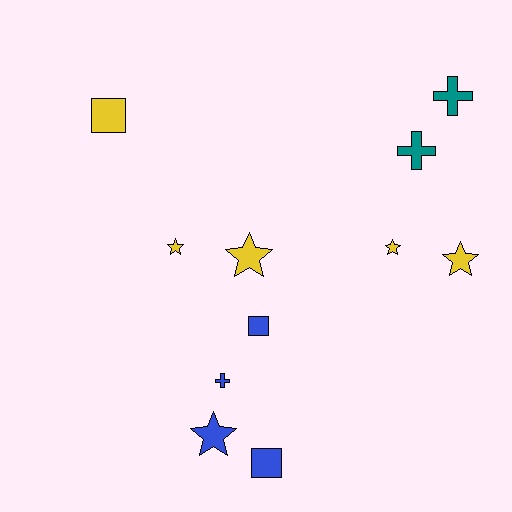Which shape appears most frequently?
Star, with 5 objects.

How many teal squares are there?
There are no teal squares.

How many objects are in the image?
There are 11 objects.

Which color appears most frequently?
Yellow, with 5 objects.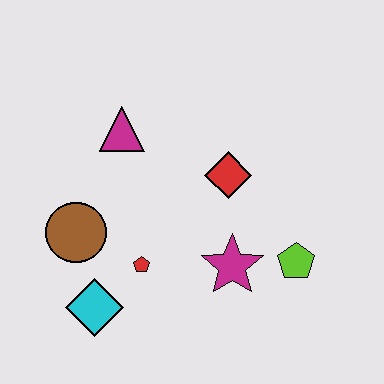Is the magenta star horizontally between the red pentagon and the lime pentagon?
Yes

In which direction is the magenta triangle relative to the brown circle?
The magenta triangle is above the brown circle.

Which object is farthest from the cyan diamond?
The lime pentagon is farthest from the cyan diamond.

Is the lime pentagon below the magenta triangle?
Yes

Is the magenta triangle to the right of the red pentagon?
No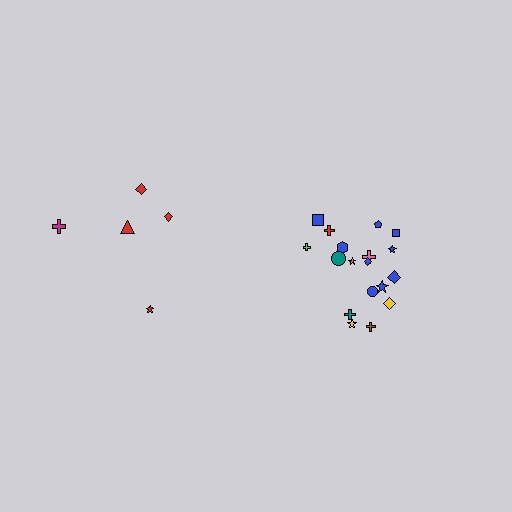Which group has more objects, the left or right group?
The right group.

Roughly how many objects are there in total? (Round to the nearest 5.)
Roughly 25 objects in total.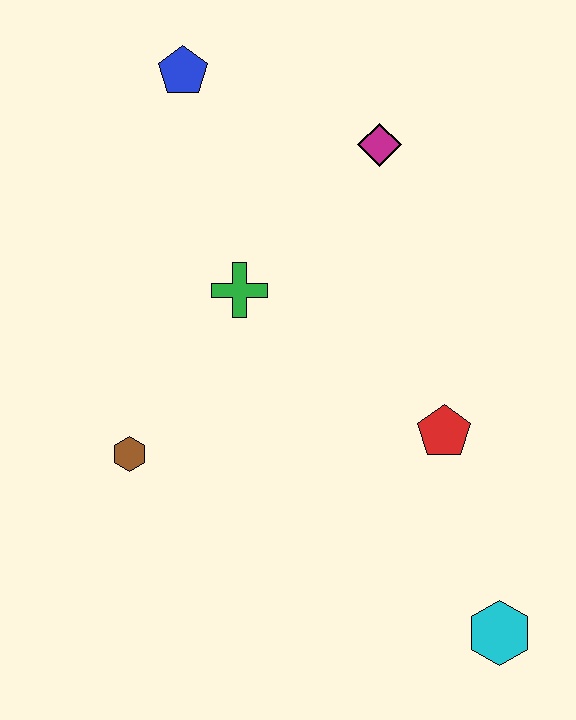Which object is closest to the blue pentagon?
The magenta diamond is closest to the blue pentagon.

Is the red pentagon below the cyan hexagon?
No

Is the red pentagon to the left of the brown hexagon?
No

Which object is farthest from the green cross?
The cyan hexagon is farthest from the green cross.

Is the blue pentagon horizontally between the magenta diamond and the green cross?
No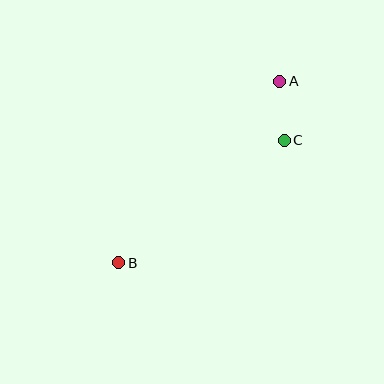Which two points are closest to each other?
Points A and C are closest to each other.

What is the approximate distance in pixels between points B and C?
The distance between B and C is approximately 206 pixels.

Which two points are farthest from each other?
Points A and B are farthest from each other.